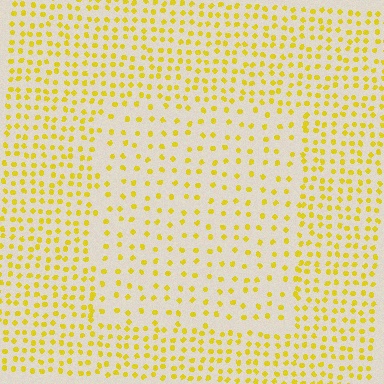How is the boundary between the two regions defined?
The boundary is defined by a change in element density (approximately 1.9x ratio). All elements are the same color, size, and shape.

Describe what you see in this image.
The image contains small yellow elements arranged at two different densities. A rectangle-shaped region is visible where the elements are less densely packed than the surrounding area.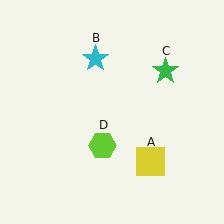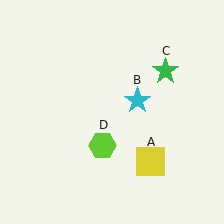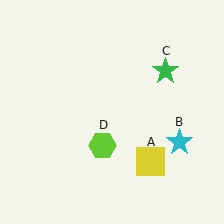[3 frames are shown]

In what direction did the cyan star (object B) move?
The cyan star (object B) moved down and to the right.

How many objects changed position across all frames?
1 object changed position: cyan star (object B).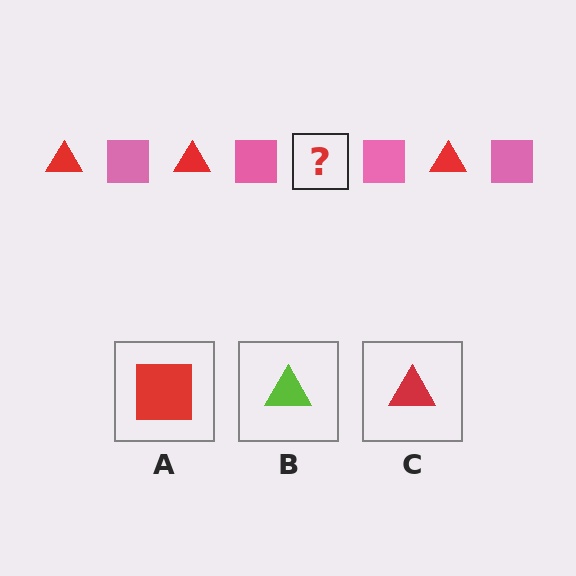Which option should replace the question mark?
Option C.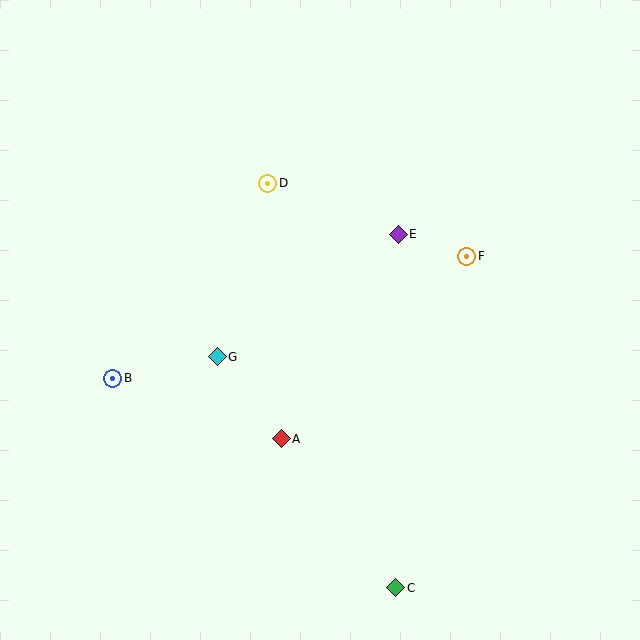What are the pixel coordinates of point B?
Point B is at (113, 378).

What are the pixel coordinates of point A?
Point A is at (281, 439).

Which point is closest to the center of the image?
Point G at (217, 357) is closest to the center.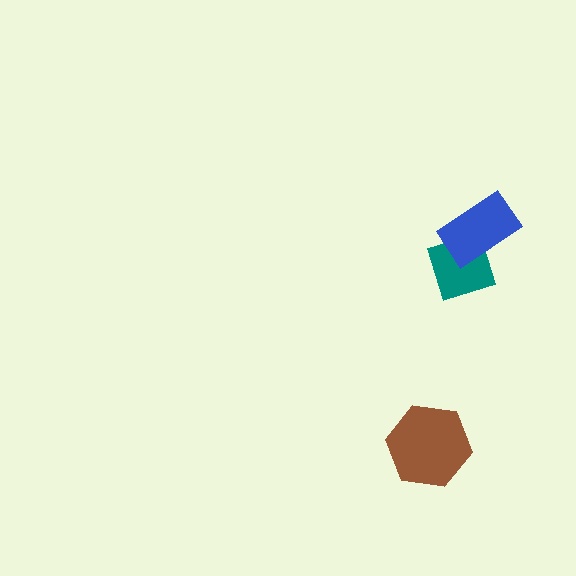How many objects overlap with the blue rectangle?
1 object overlaps with the blue rectangle.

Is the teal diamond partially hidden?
Yes, it is partially covered by another shape.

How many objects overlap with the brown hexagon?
0 objects overlap with the brown hexagon.